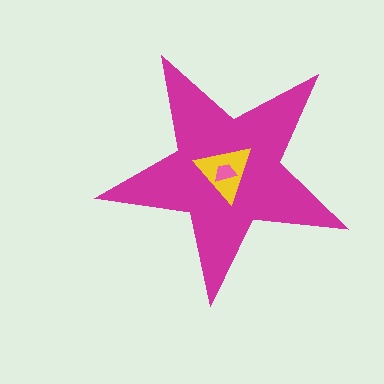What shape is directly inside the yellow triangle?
The pink trapezoid.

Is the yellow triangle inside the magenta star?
Yes.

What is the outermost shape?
The magenta star.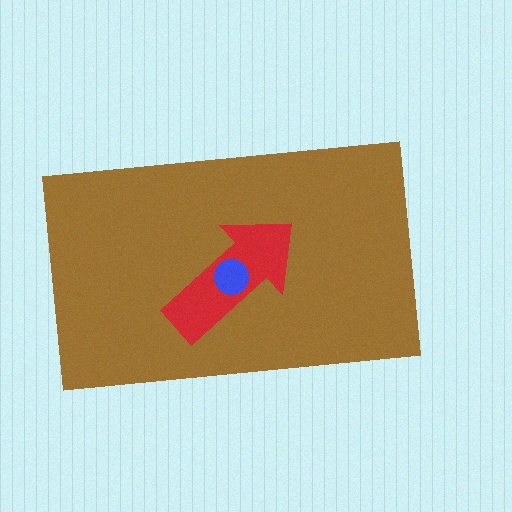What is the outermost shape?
The brown rectangle.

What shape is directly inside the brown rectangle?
The red arrow.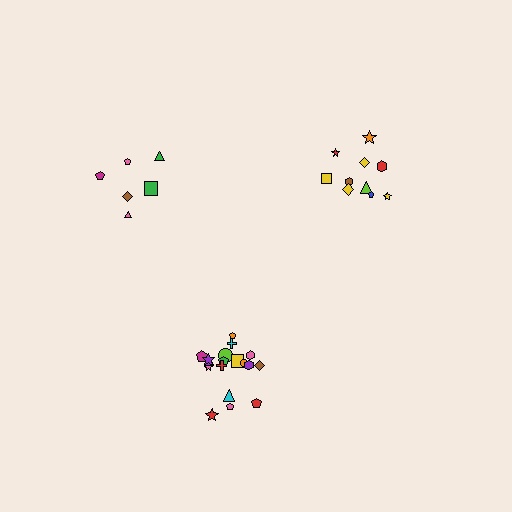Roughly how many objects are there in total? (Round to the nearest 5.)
Roughly 35 objects in total.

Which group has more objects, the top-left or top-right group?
The top-right group.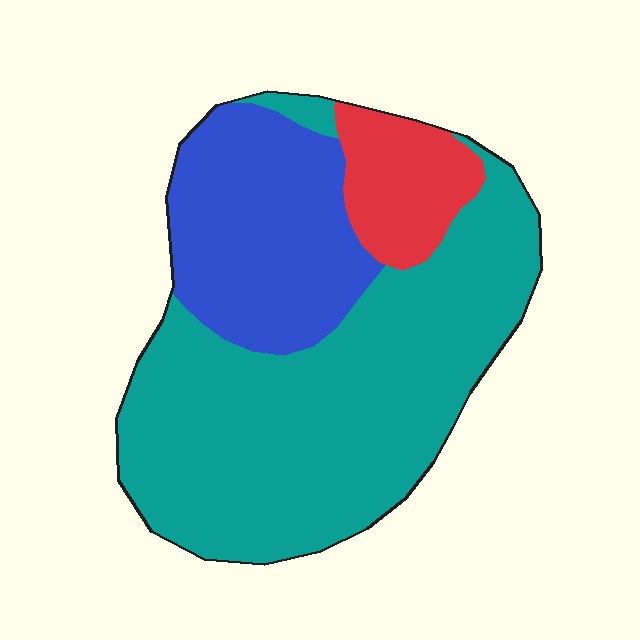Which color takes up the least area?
Red, at roughly 10%.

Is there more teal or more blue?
Teal.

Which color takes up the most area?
Teal, at roughly 60%.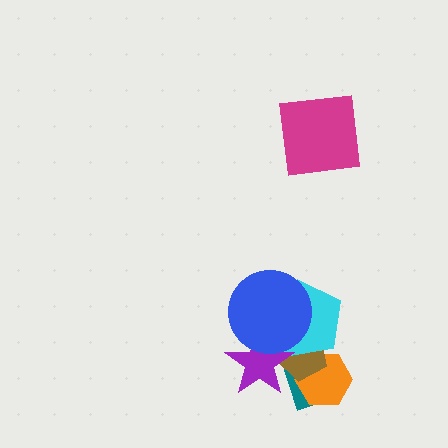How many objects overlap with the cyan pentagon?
5 objects overlap with the cyan pentagon.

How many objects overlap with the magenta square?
0 objects overlap with the magenta square.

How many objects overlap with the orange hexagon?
3 objects overlap with the orange hexagon.